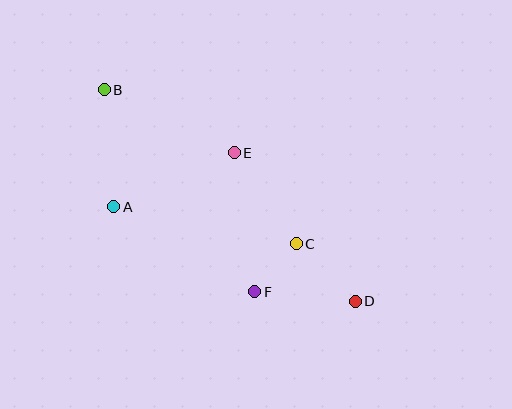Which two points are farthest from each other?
Points B and D are farthest from each other.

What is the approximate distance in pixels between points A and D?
The distance between A and D is approximately 259 pixels.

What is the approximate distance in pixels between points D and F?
The distance between D and F is approximately 101 pixels.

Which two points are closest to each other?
Points C and F are closest to each other.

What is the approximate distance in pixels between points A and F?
The distance between A and F is approximately 165 pixels.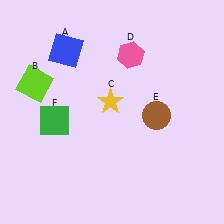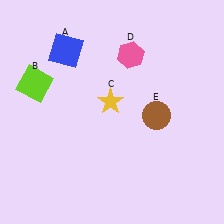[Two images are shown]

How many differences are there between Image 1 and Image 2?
There is 1 difference between the two images.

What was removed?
The green square (F) was removed in Image 2.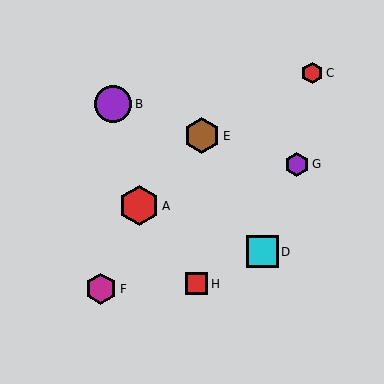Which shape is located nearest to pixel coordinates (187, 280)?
The red square (labeled H) at (196, 284) is nearest to that location.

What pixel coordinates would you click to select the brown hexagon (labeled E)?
Click at (202, 136) to select the brown hexagon E.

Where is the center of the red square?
The center of the red square is at (196, 284).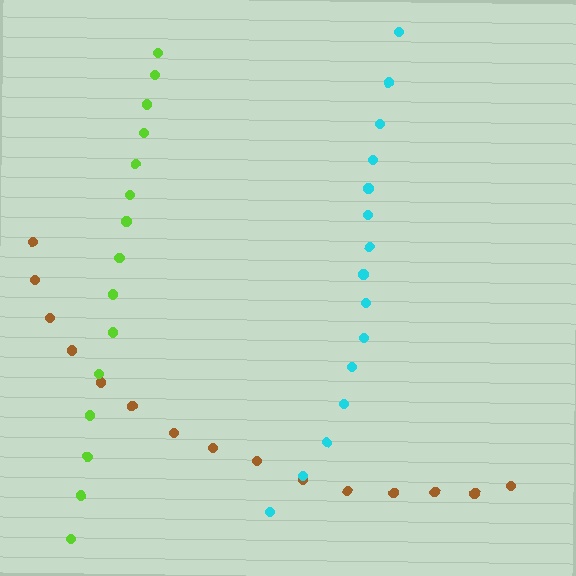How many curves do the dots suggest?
There are 3 distinct paths.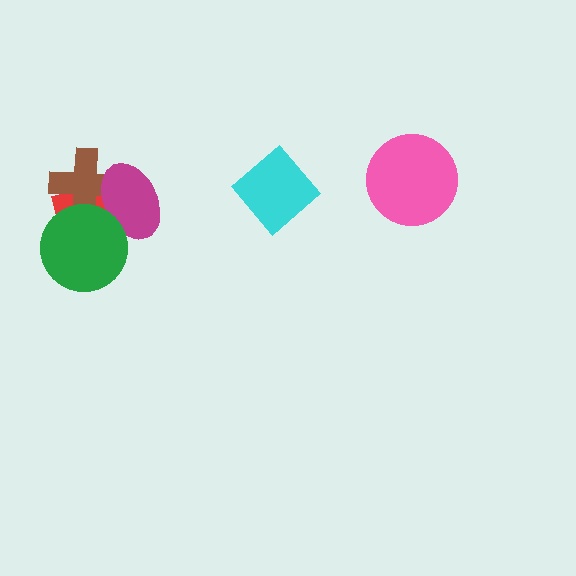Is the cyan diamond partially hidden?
No, no other shape covers it.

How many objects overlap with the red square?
3 objects overlap with the red square.